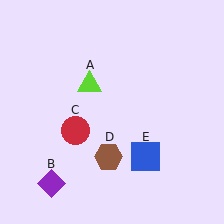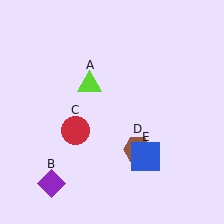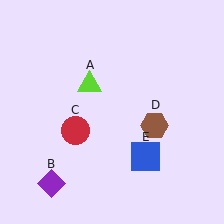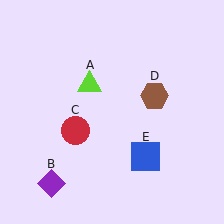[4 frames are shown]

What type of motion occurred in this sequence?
The brown hexagon (object D) rotated counterclockwise around the center of the scene.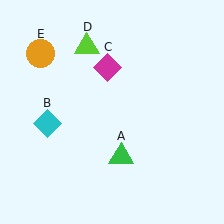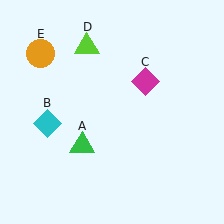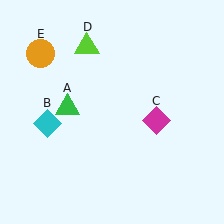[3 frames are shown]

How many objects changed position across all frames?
2 objects changed position: green triangle (object A), magenta diamond (object C).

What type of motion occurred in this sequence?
The green triangle (object A), magenta diamond (object C) rotated clockwise around the center of the scene.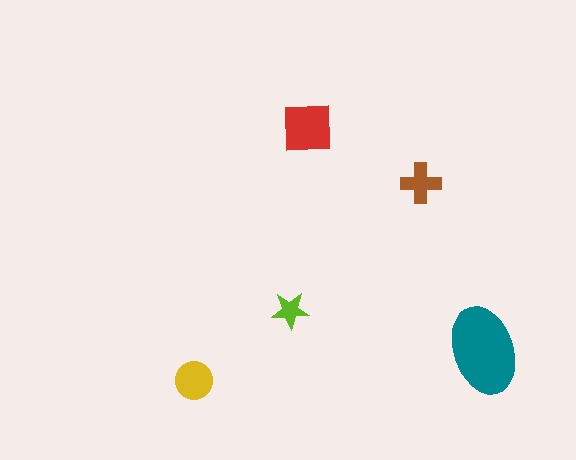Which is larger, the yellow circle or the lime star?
The yellow circle.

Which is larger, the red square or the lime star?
The red square.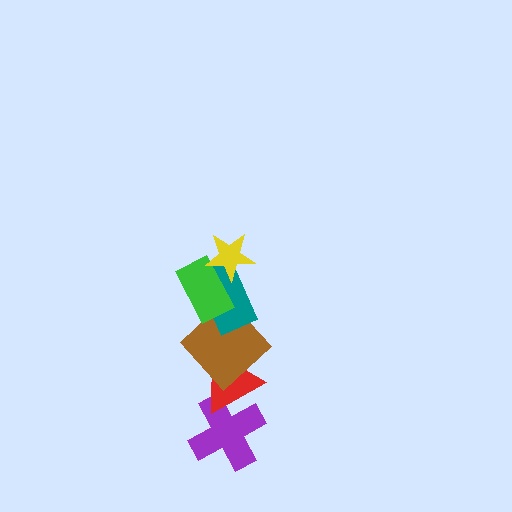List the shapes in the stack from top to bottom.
From top to bottom: the yellow star, the green rectangle, the teal rectangle, the brown diamond, the red triangle, the purple cross.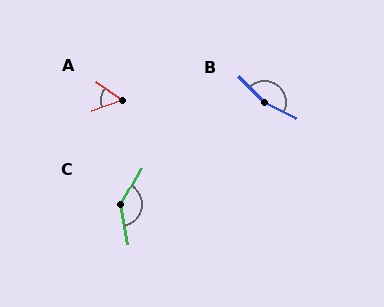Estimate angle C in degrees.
Approximately 139 degrees.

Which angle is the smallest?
A, at approximately 55 degrees.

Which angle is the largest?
B, at approximately 160 degrees.